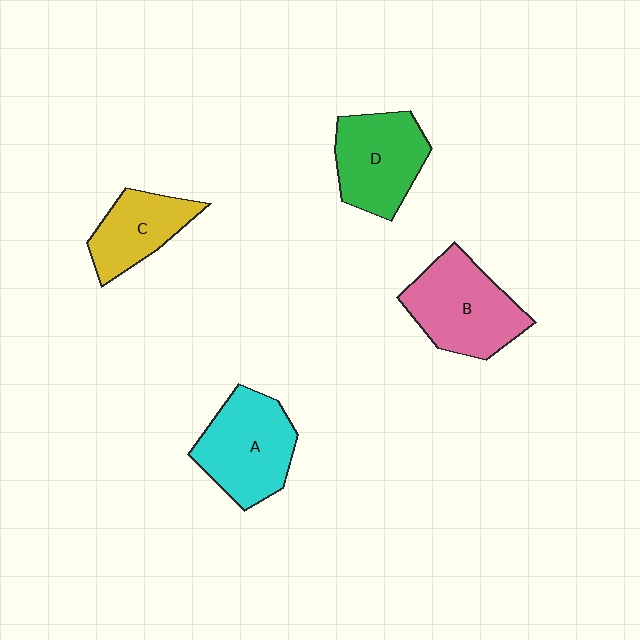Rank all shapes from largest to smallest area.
From largest to smallest: B (pink), A (cyan), D (green), C (yellow).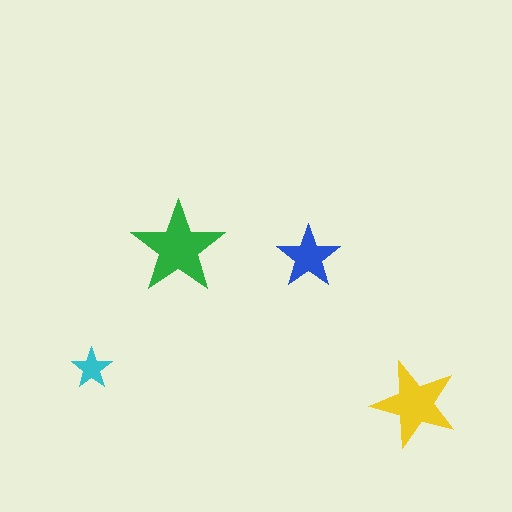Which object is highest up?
The green star is topmost.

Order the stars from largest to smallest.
the green one, the yellow one, the blue one, the cyan one.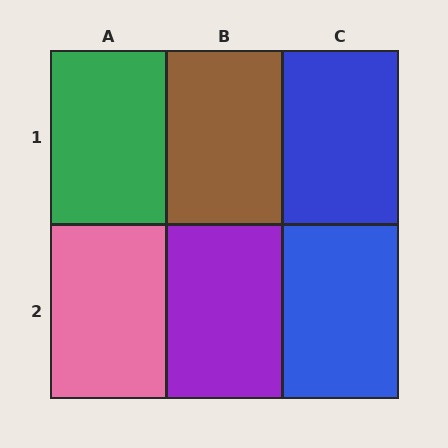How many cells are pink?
1 cell is pink.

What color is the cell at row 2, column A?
Pink.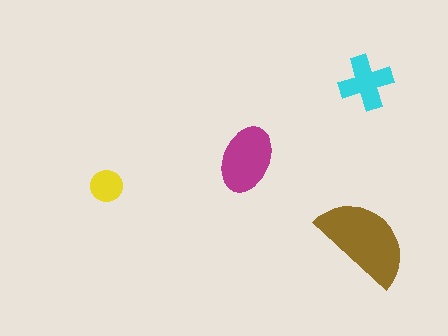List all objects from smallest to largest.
The yellow circle, the cyan cross, the magenta ellipse, the brown semicircle.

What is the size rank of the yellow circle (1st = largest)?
4th.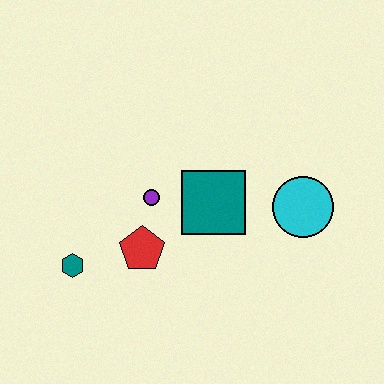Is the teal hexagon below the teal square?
Yes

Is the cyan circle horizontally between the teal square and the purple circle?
No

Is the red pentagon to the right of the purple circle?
No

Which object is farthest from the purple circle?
The cyan circle is farthest from the purple circle.